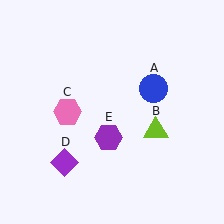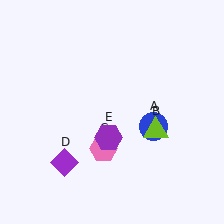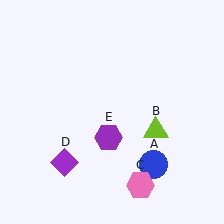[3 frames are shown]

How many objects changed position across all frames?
2 objects changed position: blue circle (object A), pink hexagon (object C).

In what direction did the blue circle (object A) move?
The blue circle (object A) moved down.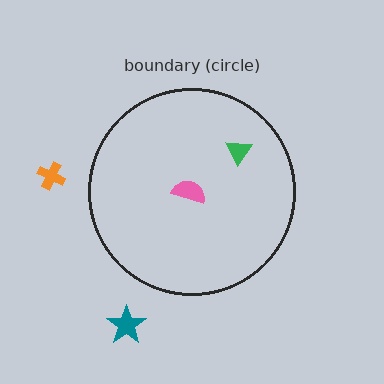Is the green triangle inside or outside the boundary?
Inside.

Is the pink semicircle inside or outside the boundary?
Inside.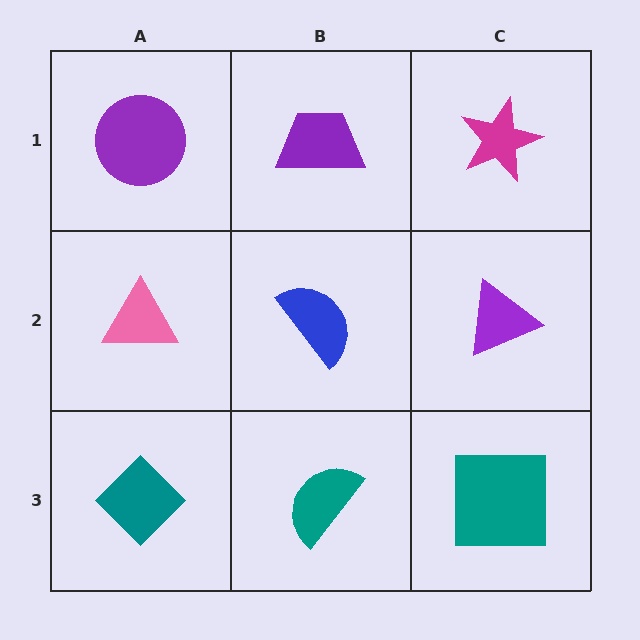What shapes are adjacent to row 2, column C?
A magenta star (row 1, column C), a teal square (row 3, column C), a blue semicircle (row 2, column B).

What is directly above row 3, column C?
A purple triangle.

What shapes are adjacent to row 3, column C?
A purple triangle (row 2, column C), a teal semicircle (row 3, column B).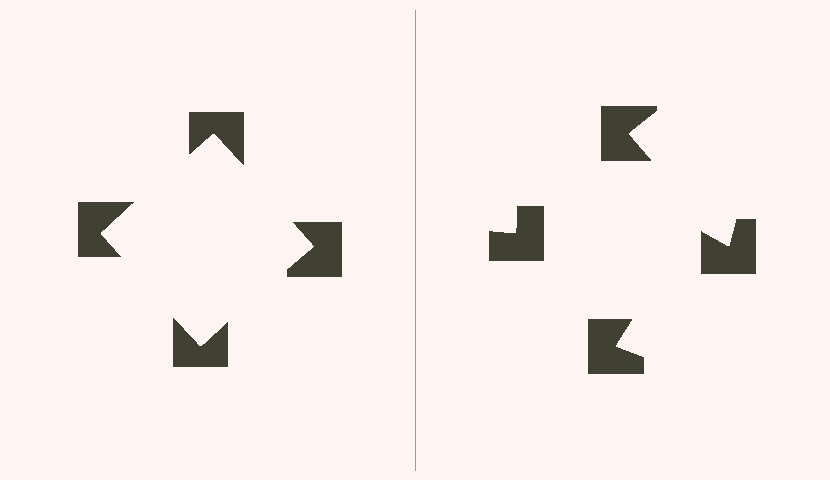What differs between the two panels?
The notched squares are positioned identically on both sides; only the wedge orientations differ. On the left they align to a square; on the right they are misaligned.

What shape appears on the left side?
An illusory square.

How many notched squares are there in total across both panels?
8 — 4 on each side.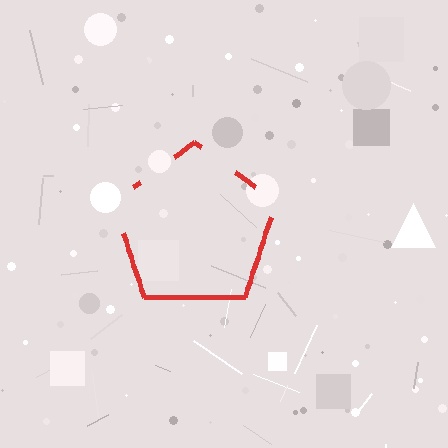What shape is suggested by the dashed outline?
The dashed outline suggests a pentagon.